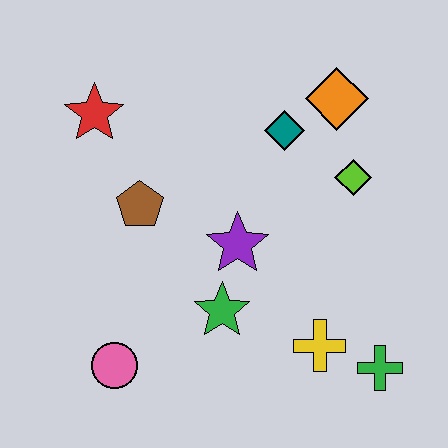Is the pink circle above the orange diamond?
No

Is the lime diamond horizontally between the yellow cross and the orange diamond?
No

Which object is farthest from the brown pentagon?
The green cross is farthest from the brown pentagon.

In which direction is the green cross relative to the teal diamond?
The green cross is below the teal diamond.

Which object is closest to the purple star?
The green star is closest to the purple star.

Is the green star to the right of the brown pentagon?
Yes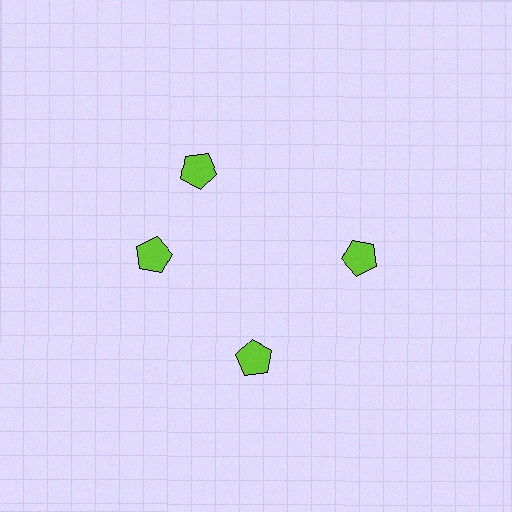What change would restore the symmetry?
The symmetry would be restored by rotating it back into even spacing with its neighbors so that all 4 pentagons sit at equal angles and equal distance from the center.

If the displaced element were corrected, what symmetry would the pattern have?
It would have 4-fold rotational symmetry — the pattern would map onto itself every 90 degrees.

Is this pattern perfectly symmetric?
No. The 4 lime pentagons are arranged in a ring, but one element near the 12 o'clock position is rotated out of alignment along the ring, breaking the 4-fold rotational symmetry.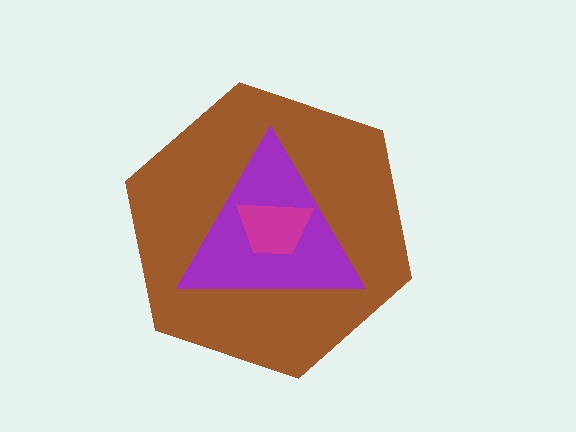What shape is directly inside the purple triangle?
The magenta trapezoid.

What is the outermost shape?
The brown hexagon.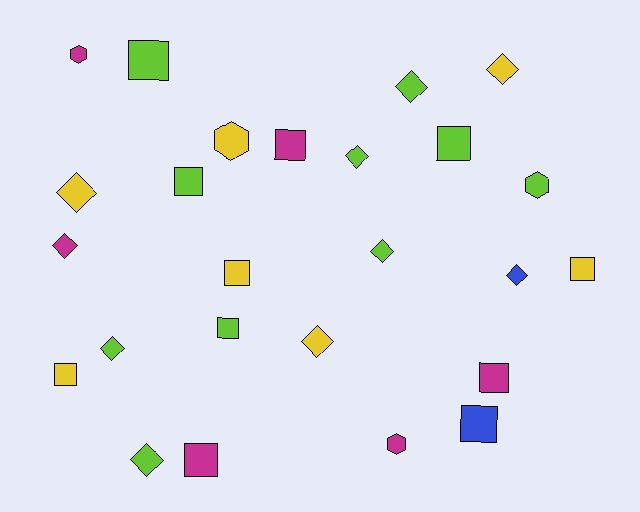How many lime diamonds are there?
There are 5 lime diamonds.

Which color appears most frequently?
Lime, with 10 objects.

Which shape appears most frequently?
Square, with 11 objects.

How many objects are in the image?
There are 25 objects.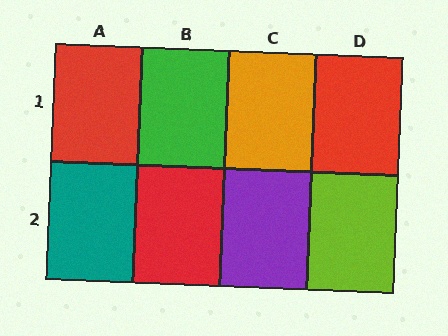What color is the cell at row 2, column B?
Red.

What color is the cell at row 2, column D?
Lime.